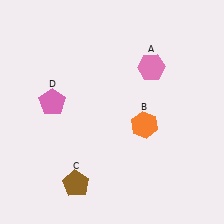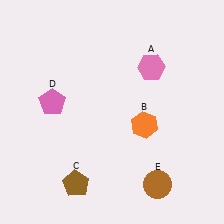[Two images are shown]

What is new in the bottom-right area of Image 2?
A brown circle (E) was added in the bottom-right area of Image 2.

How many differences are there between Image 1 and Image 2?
There is 1 difference between the two images.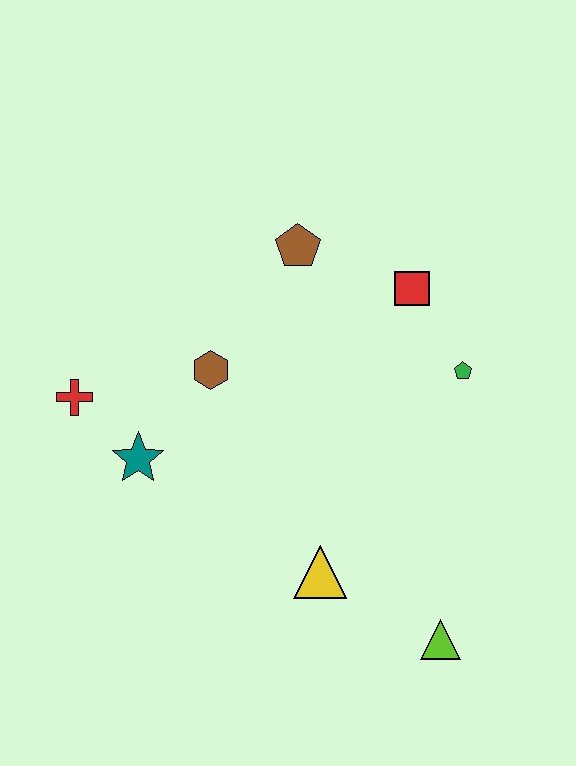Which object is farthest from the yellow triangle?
The brown pentagon is farthest from the yellow triangle.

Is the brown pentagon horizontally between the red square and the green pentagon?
No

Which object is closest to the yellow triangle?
The lime triangle is closest to the yellow triangle.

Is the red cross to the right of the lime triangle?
No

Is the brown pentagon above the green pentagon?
Yes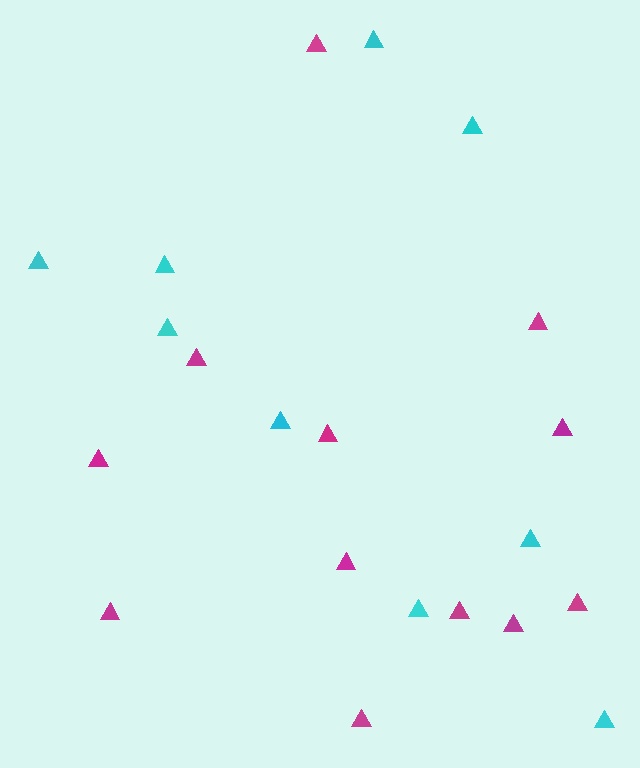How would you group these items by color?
There are 2 groups: one group of cyan triangles (9) and one group of magenta triangles (12).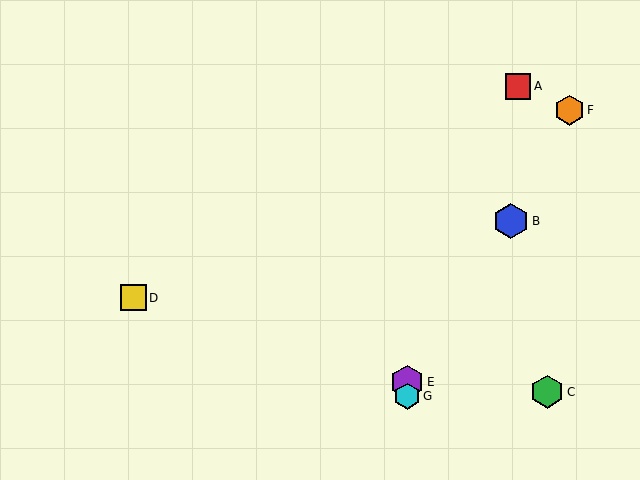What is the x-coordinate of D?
Object D is at x≈134.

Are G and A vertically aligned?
No, G is at x≈407 and A is at x≈518.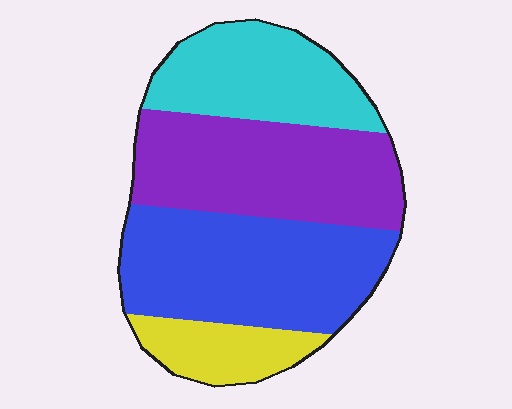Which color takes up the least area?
Yellow, at roughly 10%.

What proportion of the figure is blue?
Blue takes up about one third (1/3) of the figure.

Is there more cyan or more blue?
Blue.